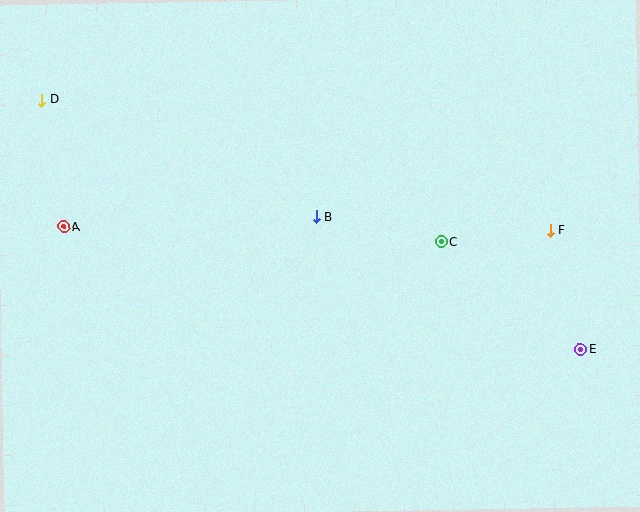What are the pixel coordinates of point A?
Point A is at (64, 227).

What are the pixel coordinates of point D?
Point D is at (42, 100).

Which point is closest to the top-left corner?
Point D is closest to the top-left corner.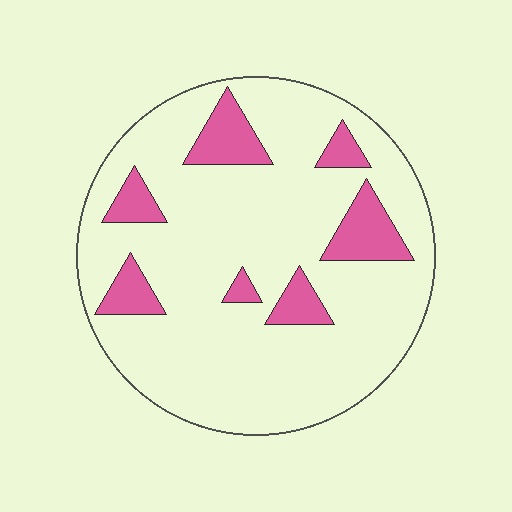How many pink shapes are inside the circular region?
7.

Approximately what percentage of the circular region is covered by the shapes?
Approximately 15%.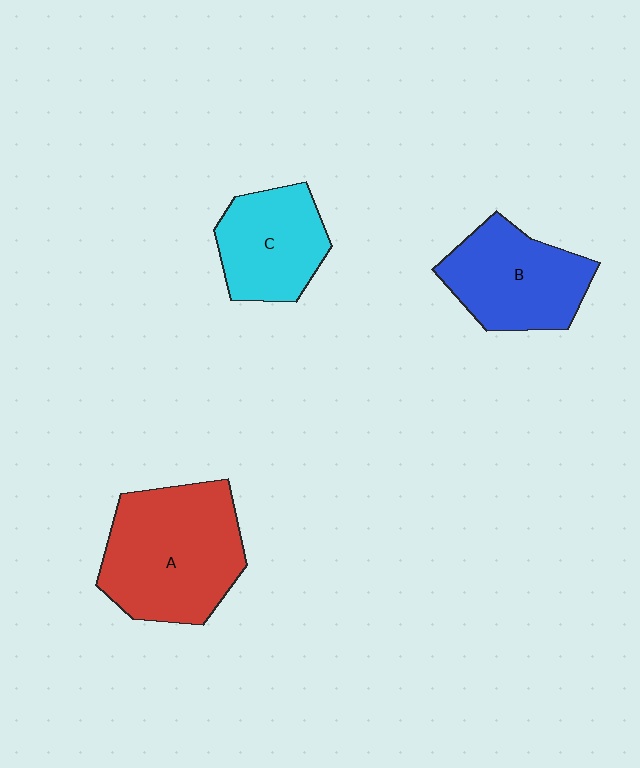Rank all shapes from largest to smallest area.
From largest to smallest: A (red), B (blue), C (cyan).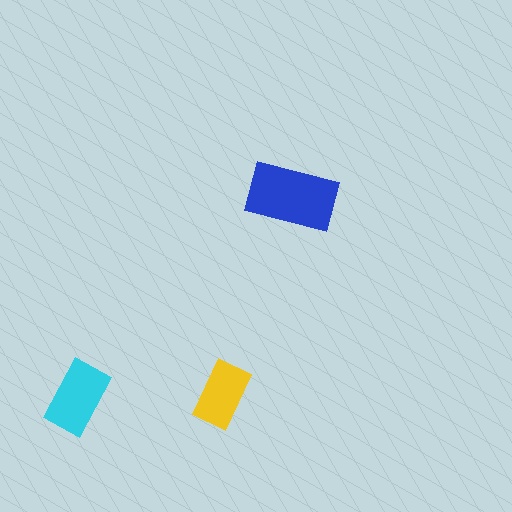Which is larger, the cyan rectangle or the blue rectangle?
The blue one.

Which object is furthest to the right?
The blue rectangle is rightmost.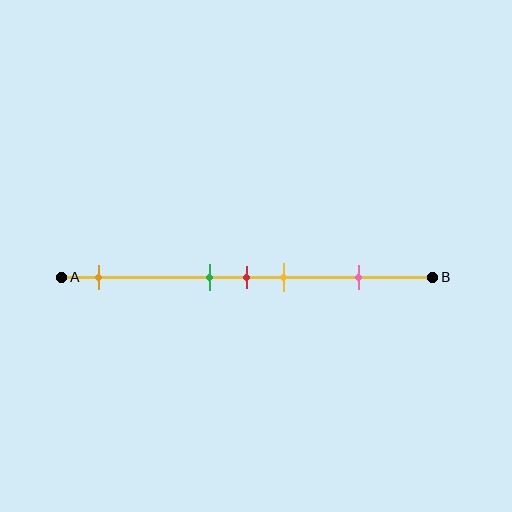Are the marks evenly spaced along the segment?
No, the marks are not evenly spaced.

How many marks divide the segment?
There are 5 marks dividing the segment.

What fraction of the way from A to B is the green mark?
The green mark is approximately 40% (0.4) of the way from A to B.